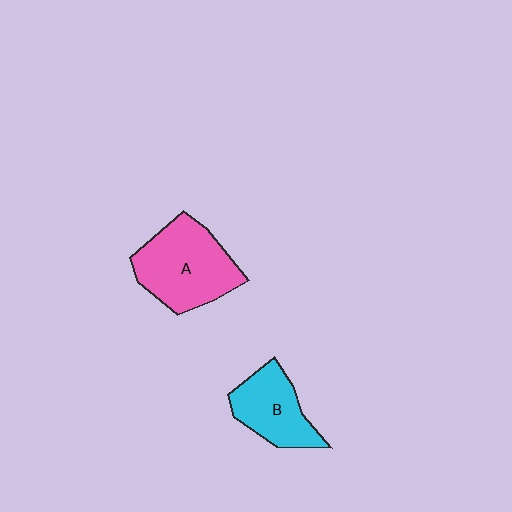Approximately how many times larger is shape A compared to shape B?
Approximately 1.4 times.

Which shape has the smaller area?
Shape B (cyan).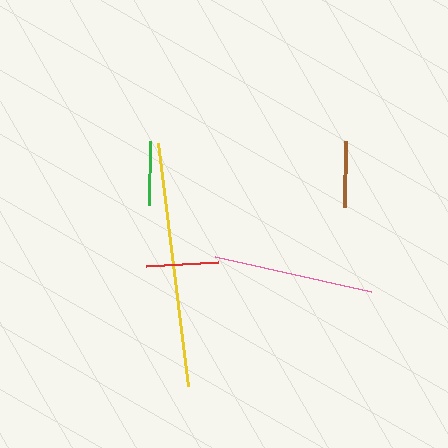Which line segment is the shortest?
The green line is the shortest at approximately 64 pixels.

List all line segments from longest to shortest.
From longest to shortest: yellow, pink, red, brown, green.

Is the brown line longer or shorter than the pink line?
The pink line is longer than the brown line.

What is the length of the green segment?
The green segment is approximately 64 pixels long.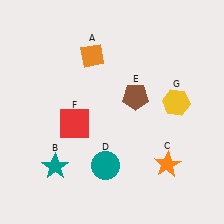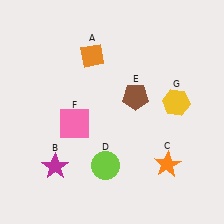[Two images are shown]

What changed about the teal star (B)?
In Image 1, B is teal. In Image 2, it changed to magenta.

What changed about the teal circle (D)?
In Image 1, D is teal. In Image 2, it changed to lime.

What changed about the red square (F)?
In Image 1, F is red. In Image 2, it changed to pink.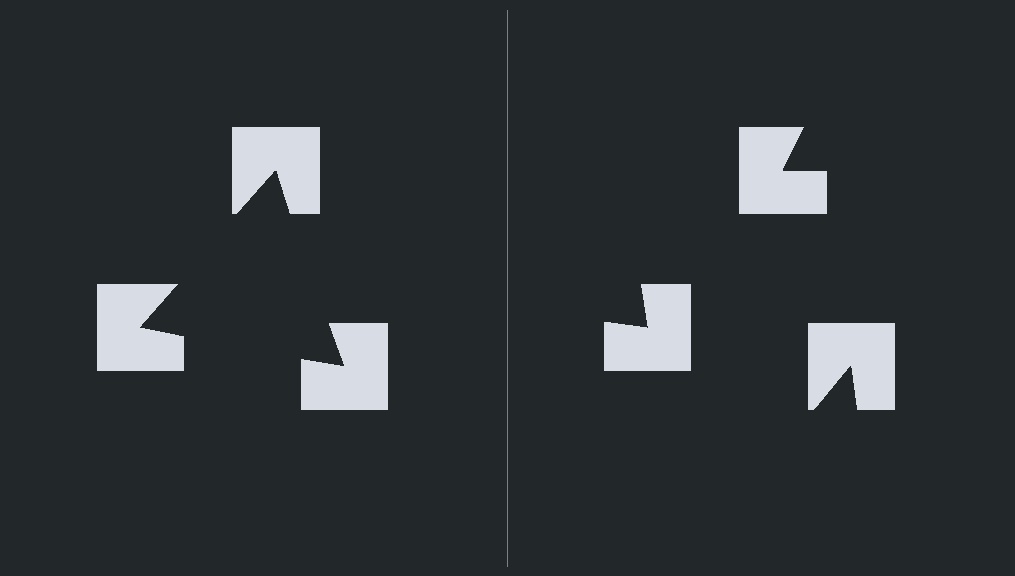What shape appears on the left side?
An illusory triangle.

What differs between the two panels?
The notched squares are positioned identically on both sides; only the wedge orientations differ. On the left they align to a triangle; on the right they are misaligned.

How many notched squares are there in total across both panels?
6 — 3 on each side.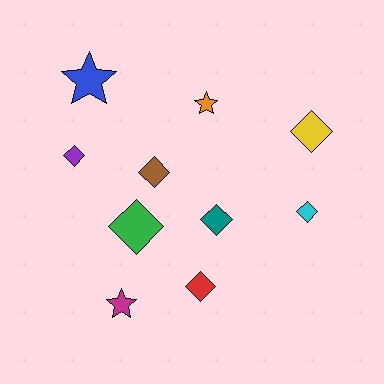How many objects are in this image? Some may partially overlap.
There are 10 objects.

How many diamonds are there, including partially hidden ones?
There are 7 diamonds.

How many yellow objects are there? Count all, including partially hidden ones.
There is 1 yellow object.